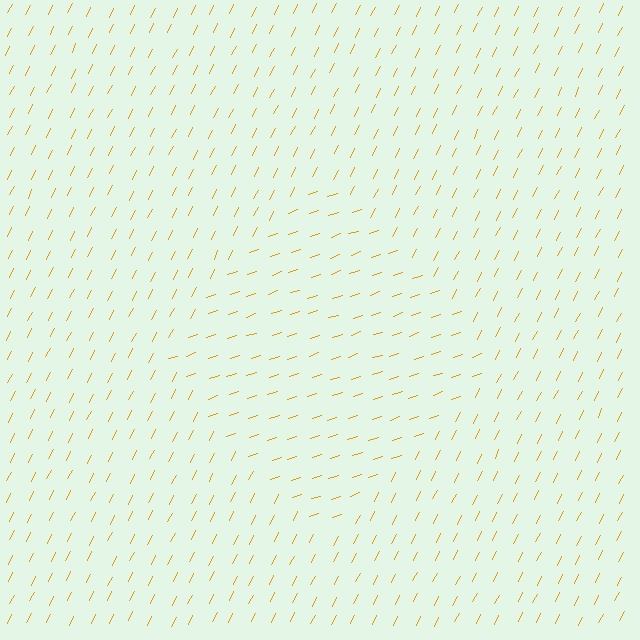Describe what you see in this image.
The image is filled with small orange line segments. A diamond region in the image has lines oriented differently from the surrounding lines, creating a visible texture boundary.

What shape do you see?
I see a diamond.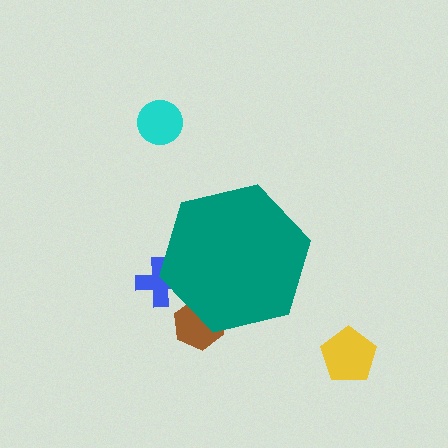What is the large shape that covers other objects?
A teal hexagon.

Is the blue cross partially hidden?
Yes, the blue cross is partially hidden behind the teal hexagon.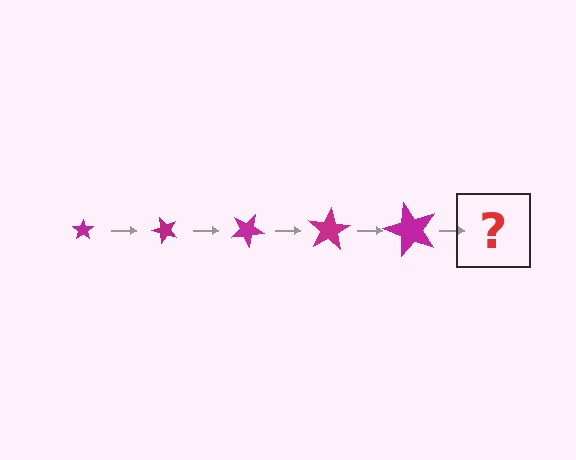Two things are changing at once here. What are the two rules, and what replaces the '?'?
The two rules are that the star grows larger each step and it rotates 50 degrees each step. The '?' should be a star, larger than the previous one and rotated 250 degrees from the start.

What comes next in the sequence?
The next element should be a star, larger than the previous one and rotated 250 degrees from the start.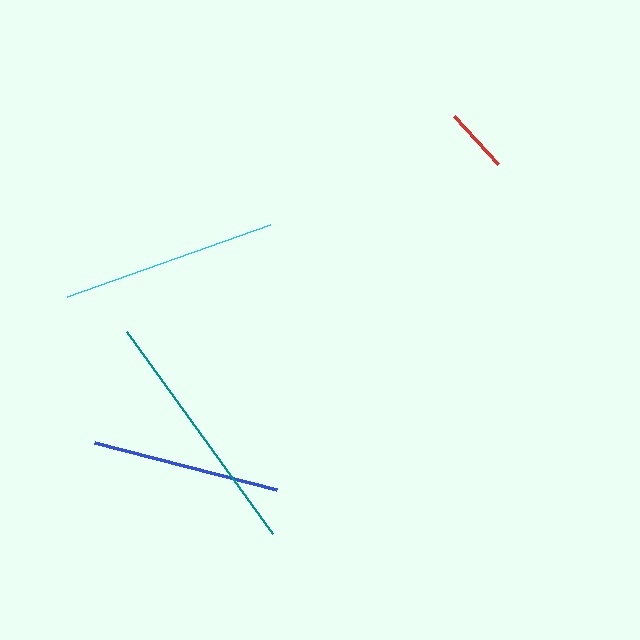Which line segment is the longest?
The teal line is the longest at approximately 249 pixels.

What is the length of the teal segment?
The teal segment is approximately 249 pixels long.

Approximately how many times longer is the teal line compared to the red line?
The teal line is approximately 3.8 times the length of the red line.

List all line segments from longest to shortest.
From longest to shortest: teal, cyan, blue, red.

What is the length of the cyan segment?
The cyan segment is approximately 215 pixels long.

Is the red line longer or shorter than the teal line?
The teal line is longer than the red line.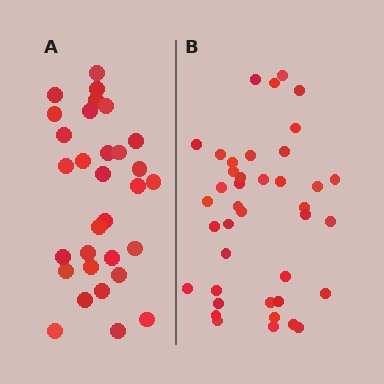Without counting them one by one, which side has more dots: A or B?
Region B (the right region) has more dots.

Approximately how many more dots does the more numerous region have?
Region B has roughly 8 or so more dots than region A.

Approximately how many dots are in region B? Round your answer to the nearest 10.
About 40 dots.